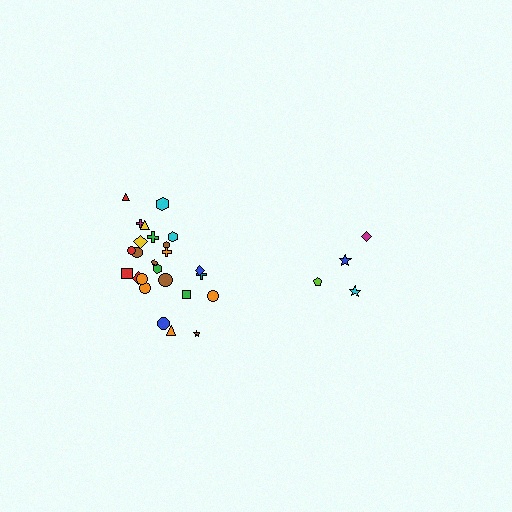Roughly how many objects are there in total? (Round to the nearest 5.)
Roughly 30 objects in total.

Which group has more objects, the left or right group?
The left group.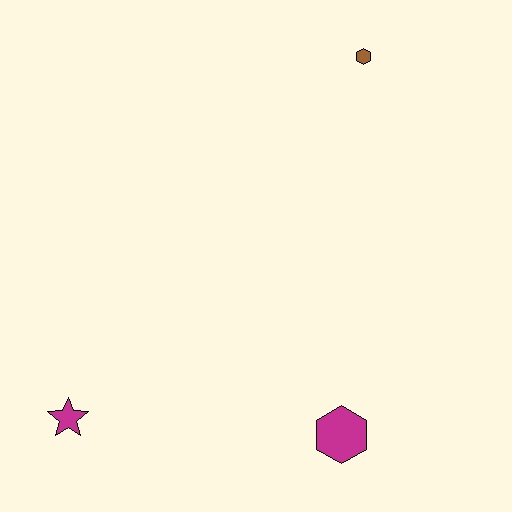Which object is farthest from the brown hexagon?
The magenta star is farthest from the brown hexagon.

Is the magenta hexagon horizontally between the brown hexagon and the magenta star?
Yes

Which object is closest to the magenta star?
The magenta hexagon is closest to the magenta star.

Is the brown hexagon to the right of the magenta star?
Yes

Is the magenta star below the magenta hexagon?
No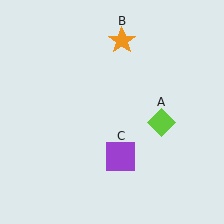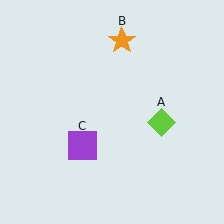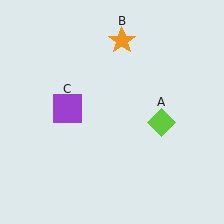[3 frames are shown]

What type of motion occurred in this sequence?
The purple square (object C) rotated clockwise around the center of the scene.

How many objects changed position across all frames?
1 object changed position: purple square (object C).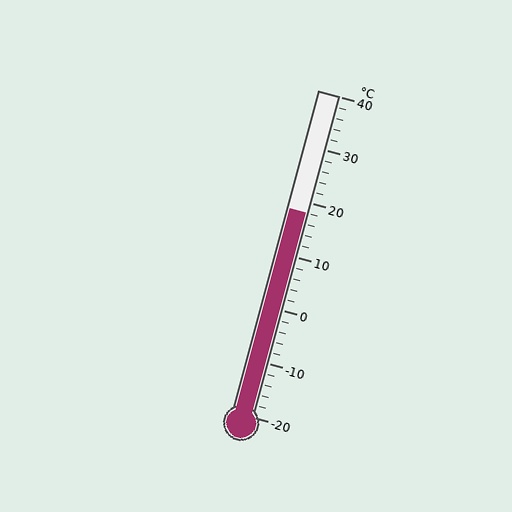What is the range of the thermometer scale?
The thermometer scale ranges from -20°C to 40°C.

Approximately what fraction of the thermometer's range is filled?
The thermometer is filled to approximately 65% of its range.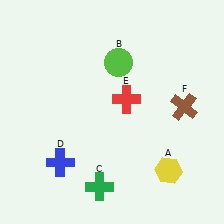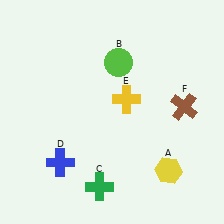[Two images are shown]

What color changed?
The cross (E) changed from red in Image 1 to yellow in Image 2.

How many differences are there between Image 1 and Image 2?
There is 1 difference between the two images.